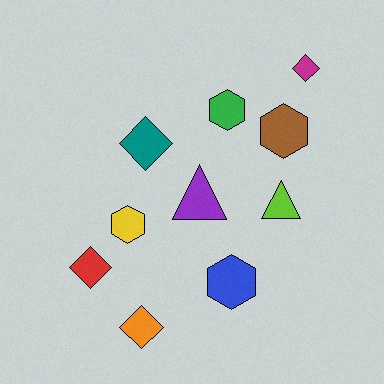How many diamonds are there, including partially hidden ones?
There are 4 diamonds.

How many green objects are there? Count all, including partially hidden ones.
There is 1 green object.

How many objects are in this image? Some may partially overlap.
There are 10 objects.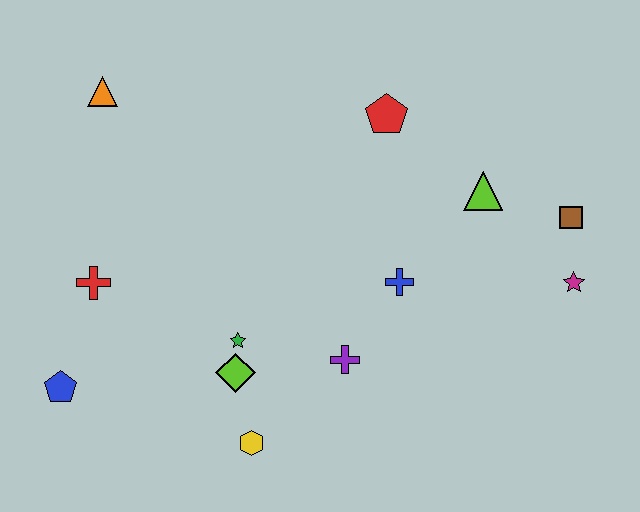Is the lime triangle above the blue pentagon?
Yes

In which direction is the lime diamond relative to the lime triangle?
The lime diamond is to the left of the lime triangle.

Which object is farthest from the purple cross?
The orange triangle is farthest from the purple cross.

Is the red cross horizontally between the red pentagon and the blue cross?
No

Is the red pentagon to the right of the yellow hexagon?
Yes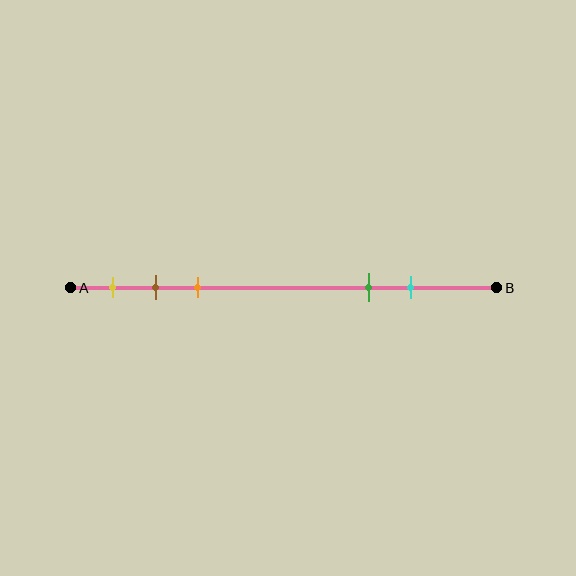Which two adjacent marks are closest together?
The brown and orange marks are the closest adjacent pair.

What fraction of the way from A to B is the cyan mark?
The cyan mark is approximately 80% (0.8) of the way from A to B.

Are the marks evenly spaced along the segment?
No, the marks are not evenly spaced.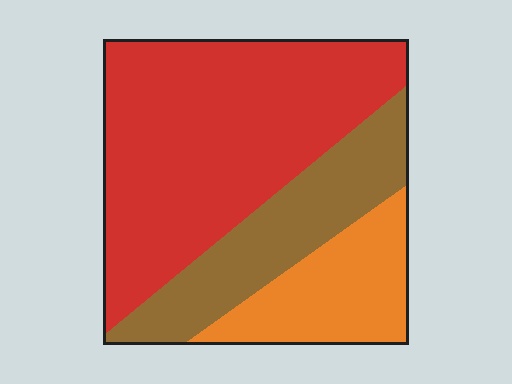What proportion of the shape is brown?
Brown covers around 25% of the shape.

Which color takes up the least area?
Orange, at roughly 20%.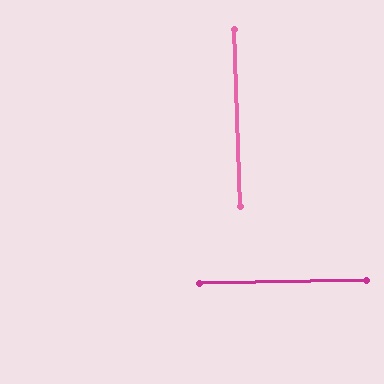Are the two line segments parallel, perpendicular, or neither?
Perpendicular — they meet at approximately 89°.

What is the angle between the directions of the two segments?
Approximately 89 degrees.